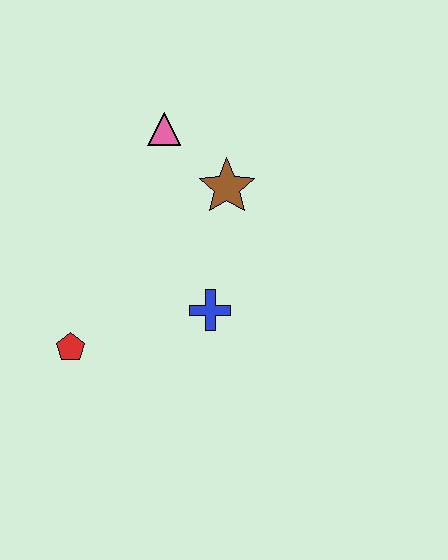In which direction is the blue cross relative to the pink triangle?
The blue cross is below the pink triangle.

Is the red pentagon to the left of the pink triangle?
Yes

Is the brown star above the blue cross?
Yes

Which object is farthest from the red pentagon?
The pink triangle is farthest from the red pentagon.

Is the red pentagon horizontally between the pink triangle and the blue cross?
No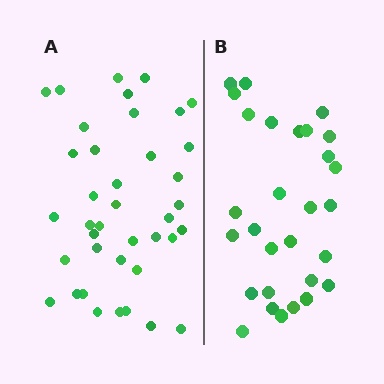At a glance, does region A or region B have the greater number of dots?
Region A (the left region) has more dots.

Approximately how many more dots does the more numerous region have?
Region A has roughly 10 or so more dots than region B.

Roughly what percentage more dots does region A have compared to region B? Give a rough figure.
About 35% more.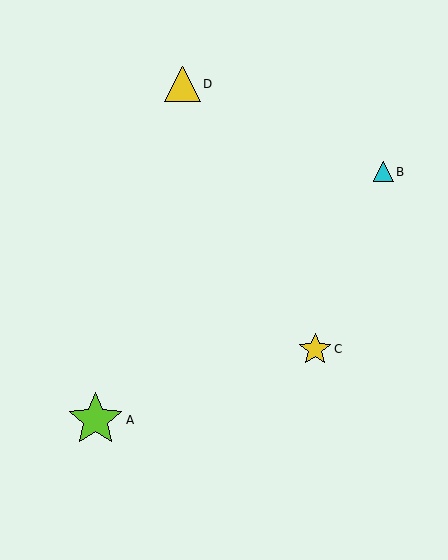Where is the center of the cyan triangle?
The center of the cyan triangle is at (383, 172).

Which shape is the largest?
The lime star (labeled A) is the largest.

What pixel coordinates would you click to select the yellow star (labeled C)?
Click at (315, 349) to select the yellow star C.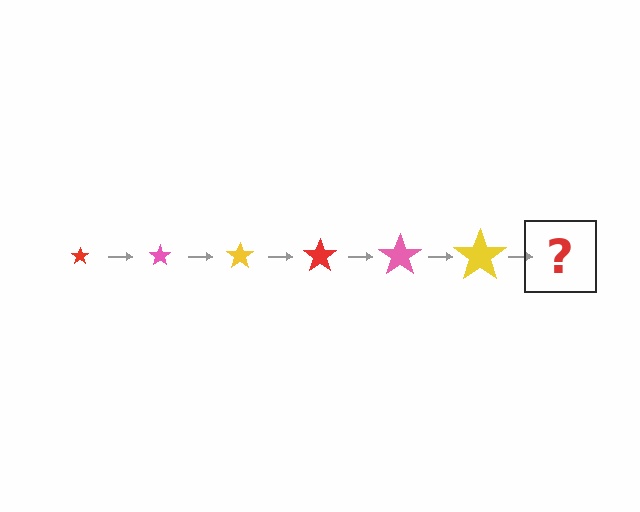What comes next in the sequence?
The next element should be a red star, larger than the previous one.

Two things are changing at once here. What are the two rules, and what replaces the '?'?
The two rules are that the star grows larger each step and the color cycles through red, pink, and yellow. The '?' should be a red star, larger than the previous one.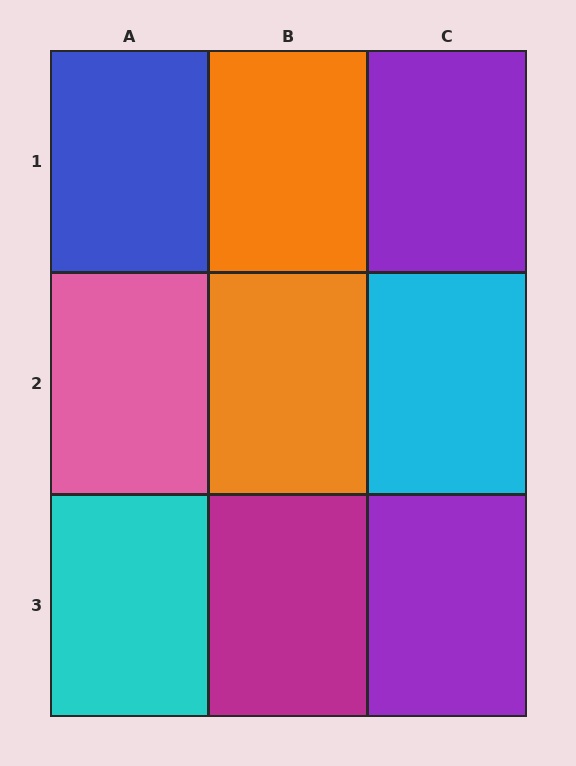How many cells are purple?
2 cells are purple.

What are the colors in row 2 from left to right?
Pink, orange, cyan.